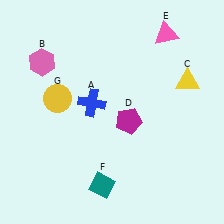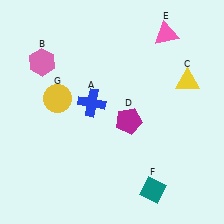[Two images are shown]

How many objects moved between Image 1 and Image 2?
1 object moved between the two images.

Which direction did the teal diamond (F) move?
The teal diamond (F) moved right.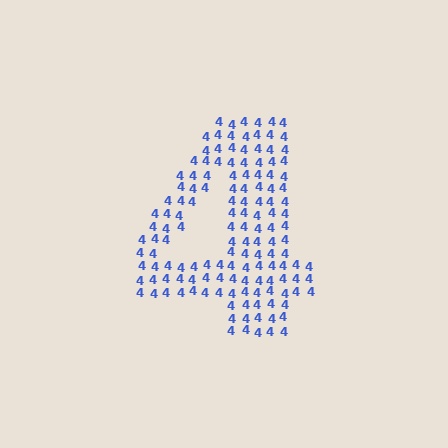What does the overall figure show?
The overall figure shows the digit 4.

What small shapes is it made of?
It is made of small digit 4's.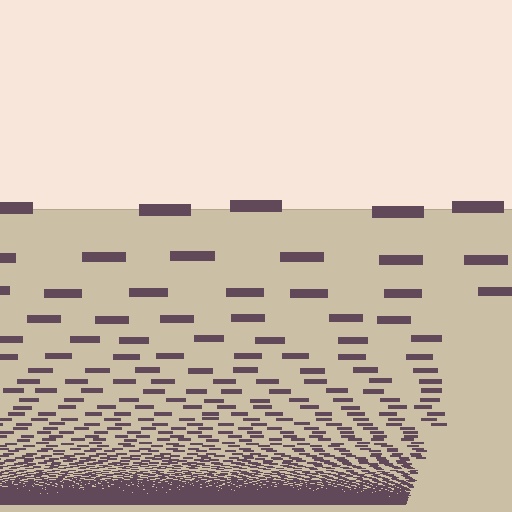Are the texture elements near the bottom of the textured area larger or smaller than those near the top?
Smaller. The gradient is inverted — elements near the bottom are smaller and denser.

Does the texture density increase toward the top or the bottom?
Density increases toward the bottom.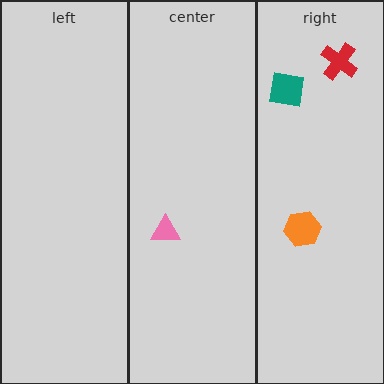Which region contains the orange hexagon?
The right region.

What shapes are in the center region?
The pink triangle.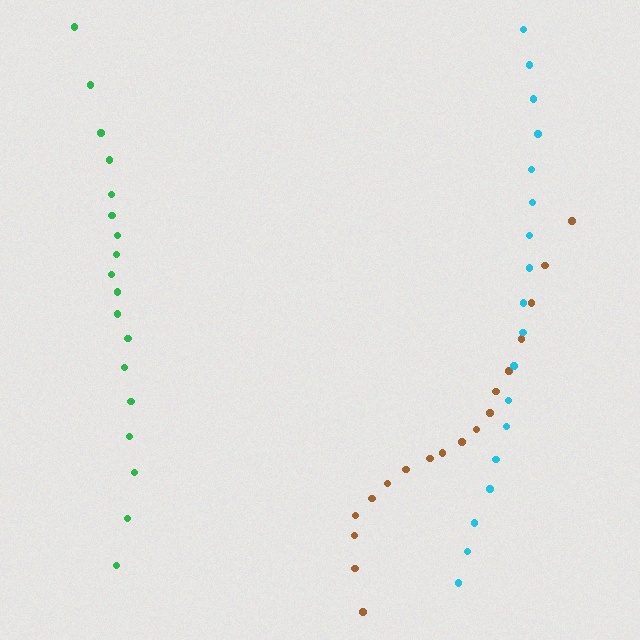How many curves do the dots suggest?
There are 3 distinct paths.